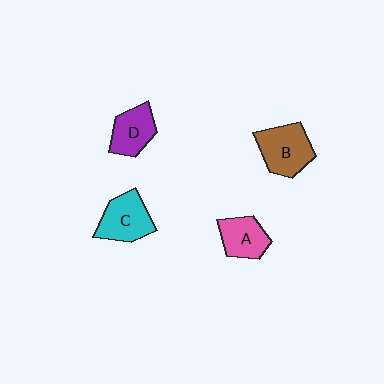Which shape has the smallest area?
Shape A (pink).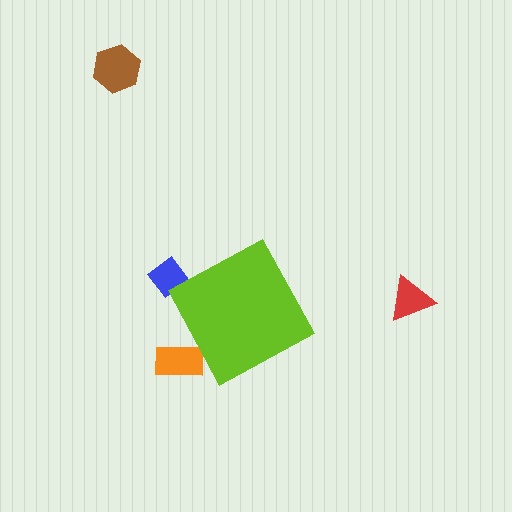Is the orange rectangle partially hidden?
Yes, the orange rectangle is partially hidden behind the lime diamond.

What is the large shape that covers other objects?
A lime diamond.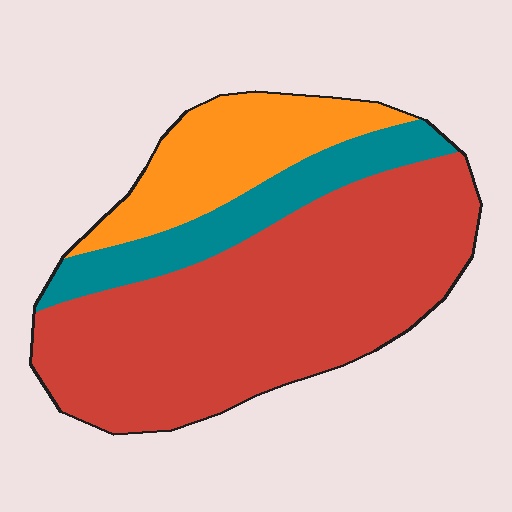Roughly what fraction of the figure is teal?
Teal takes up less than a sixth of the figure.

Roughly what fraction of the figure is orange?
Orange covers roughly 20% of the figure.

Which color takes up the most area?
Red, at roughly 65%.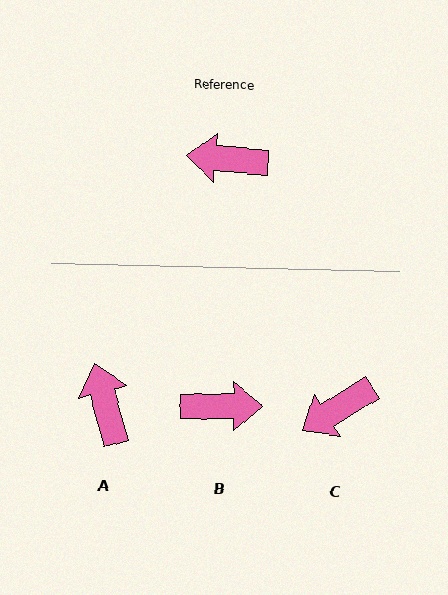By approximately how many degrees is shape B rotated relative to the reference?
Approximately 175 degrees clockwise.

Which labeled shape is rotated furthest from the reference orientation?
B, about 175 degrees away.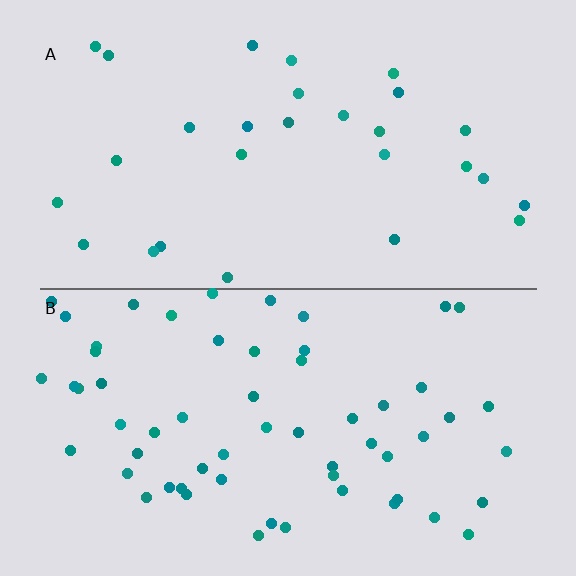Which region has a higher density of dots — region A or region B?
B (the bottom).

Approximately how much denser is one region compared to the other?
Approximately 2.1× — region B over region A.